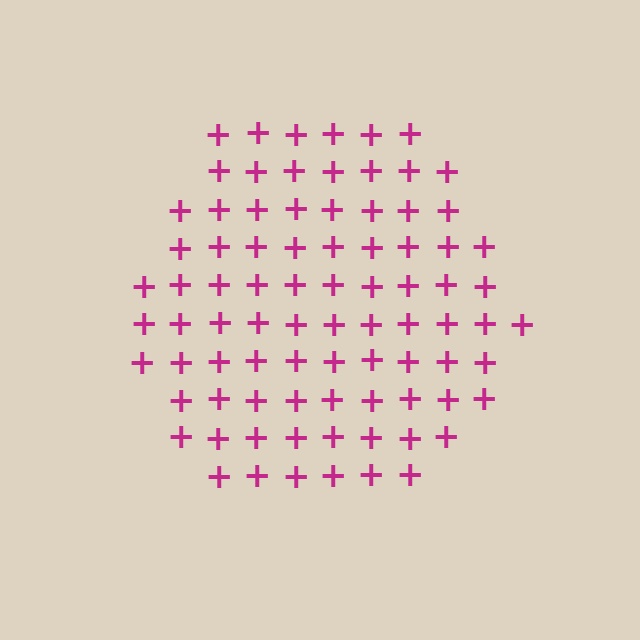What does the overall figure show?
The overall figure shows a hexagon.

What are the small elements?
The small elements are plus signs.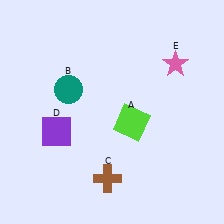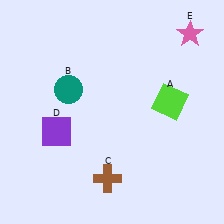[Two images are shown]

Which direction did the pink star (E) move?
The pink star (E) moved up.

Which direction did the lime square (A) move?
The lime square (A) moved right.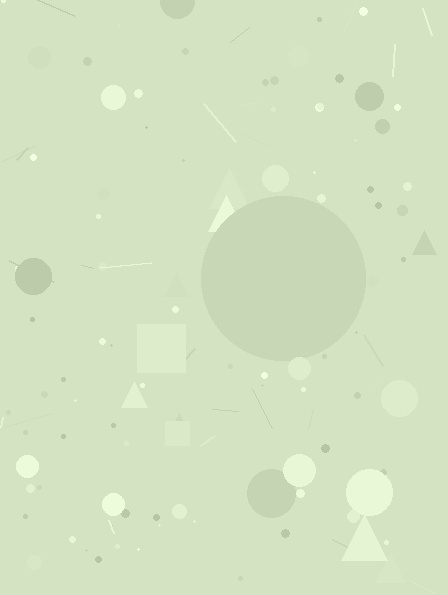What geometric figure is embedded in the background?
A circle is embedded in the background.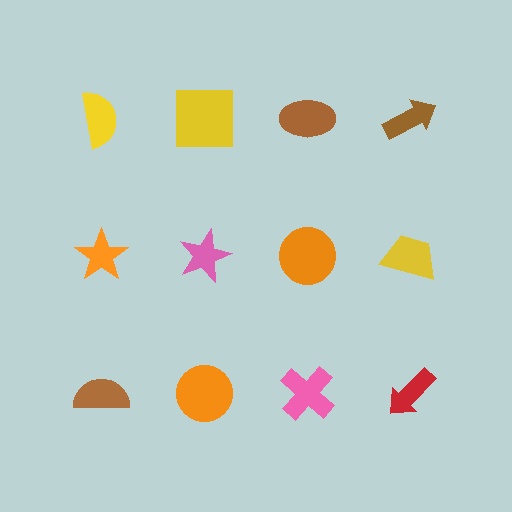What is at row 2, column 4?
A yellow trapezoid.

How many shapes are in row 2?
4 shapes.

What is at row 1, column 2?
A yellow square.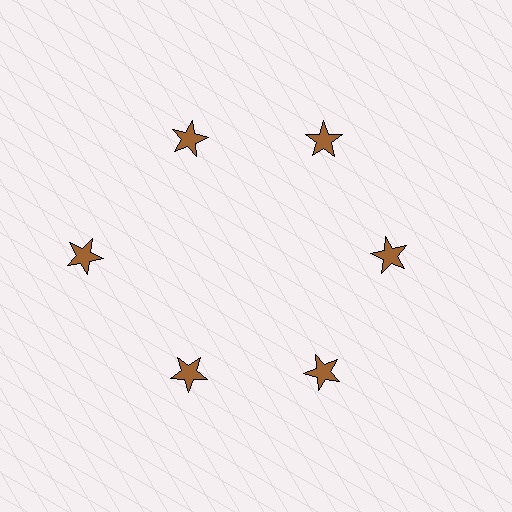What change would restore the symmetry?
The symmetry would be restored by moving it inward, back onto the ring so that all 6 stars sit at equal angles and equal distance from the center.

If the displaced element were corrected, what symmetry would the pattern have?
It would have 6-fold rotational symmetry — the pattern would map onto itself every 60 degrees.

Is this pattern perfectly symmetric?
No. The 6 brown stars are arranged in a ring, but one element near the 9 o'clock position is pushed outward from the center, breaking the 6-fold rotational symmetry.